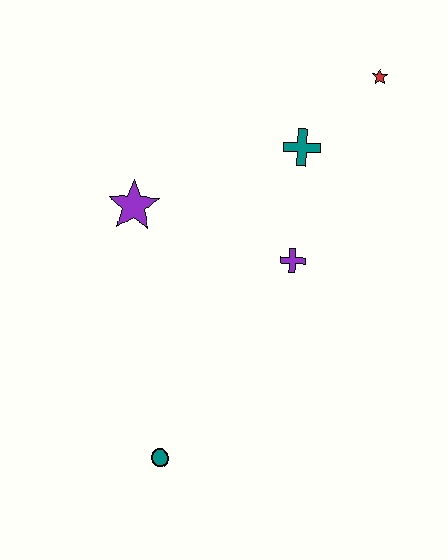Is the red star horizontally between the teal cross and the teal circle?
No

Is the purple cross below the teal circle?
No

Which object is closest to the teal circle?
The purple cross is closest to the teal circle.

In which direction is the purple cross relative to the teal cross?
The purple cross is below the teal cross.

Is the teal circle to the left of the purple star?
No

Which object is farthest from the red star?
The teal circle is farthest from the red star.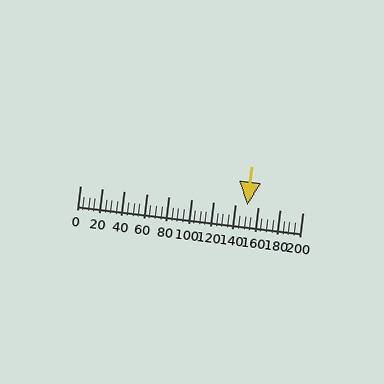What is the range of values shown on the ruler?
The ruler shows values from 0 to 200.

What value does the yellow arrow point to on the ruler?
The yellow arrow points to approximately 150.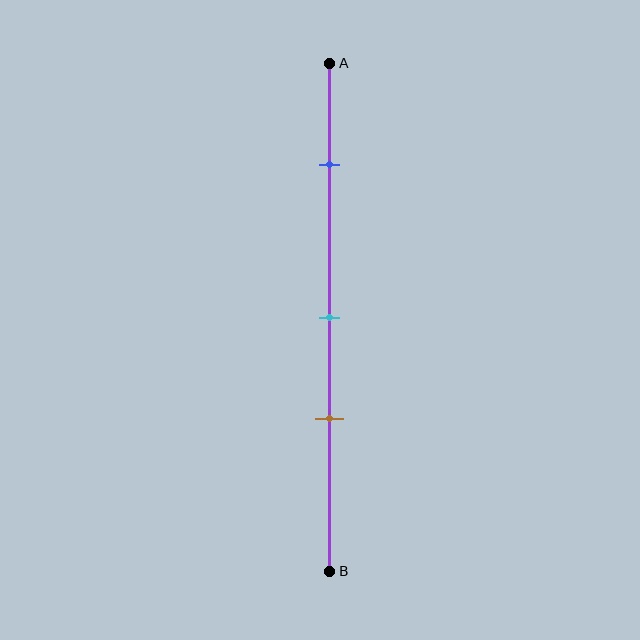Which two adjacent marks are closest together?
The cyan and brown marks are the closest adjacent pair.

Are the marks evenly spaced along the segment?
No, the marks are not evenly spaced.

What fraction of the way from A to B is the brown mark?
The brown mark is approximately 70% (0.7) of the way from A to B.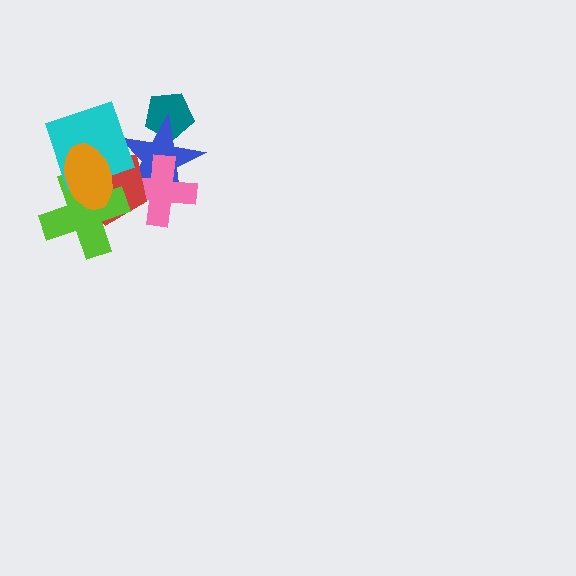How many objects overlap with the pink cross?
2 objects overlap with the pink cross.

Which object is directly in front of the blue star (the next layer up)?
The pink cross is directly in front of the blue star.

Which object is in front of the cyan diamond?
The orange ellipse is in front of the cyan diamond.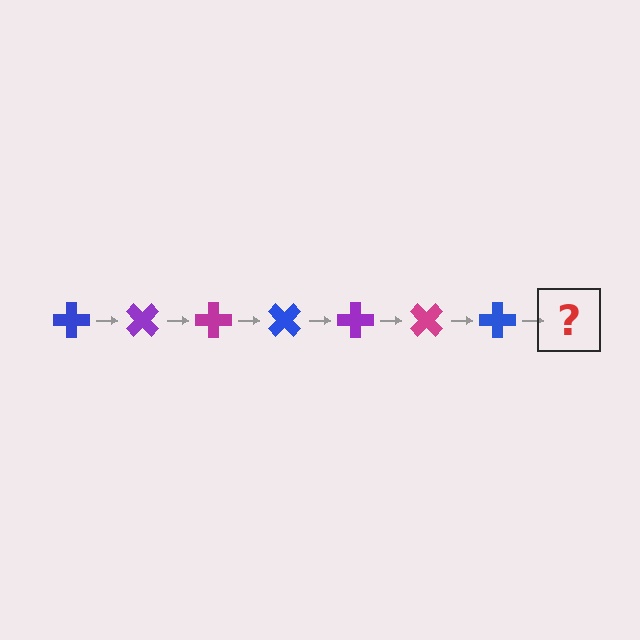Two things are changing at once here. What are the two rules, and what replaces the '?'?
The two rules are that it rotates 45 degrees each step and the color cycles through blue, purple, and magenta. The '?' should be a purple cross, rotated 315 degrees from the start.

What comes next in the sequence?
The next element should be a purple cross, rotated 315 degrees from the start.